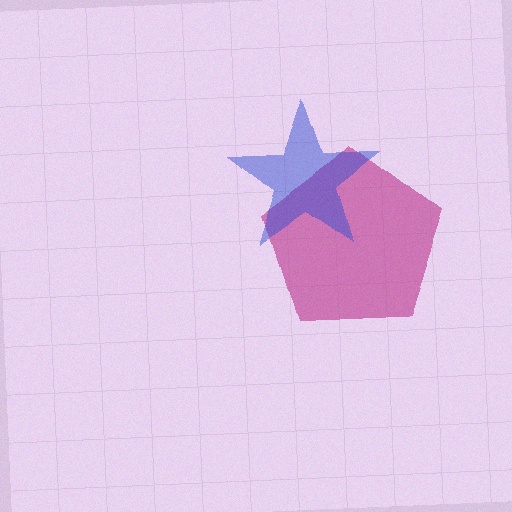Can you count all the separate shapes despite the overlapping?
Yes, there are 2 separate shapes.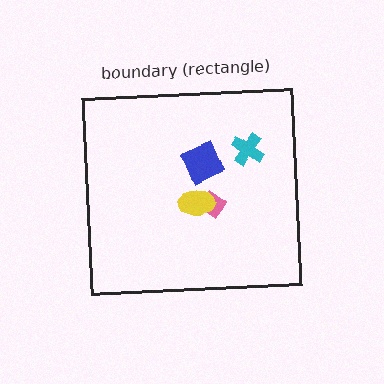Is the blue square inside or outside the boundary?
Inside.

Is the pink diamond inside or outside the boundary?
Inside.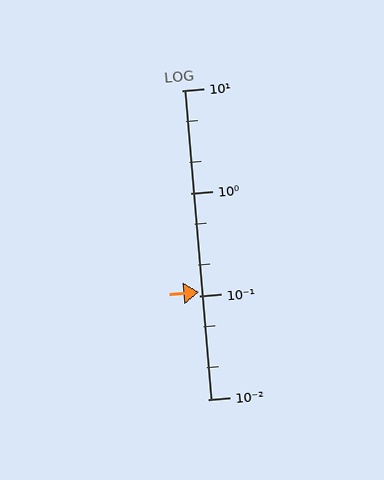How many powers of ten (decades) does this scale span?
The scale spans 3 decades, from 0.01 to 10.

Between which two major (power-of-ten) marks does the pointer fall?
The pointer is between 0.1 and 1.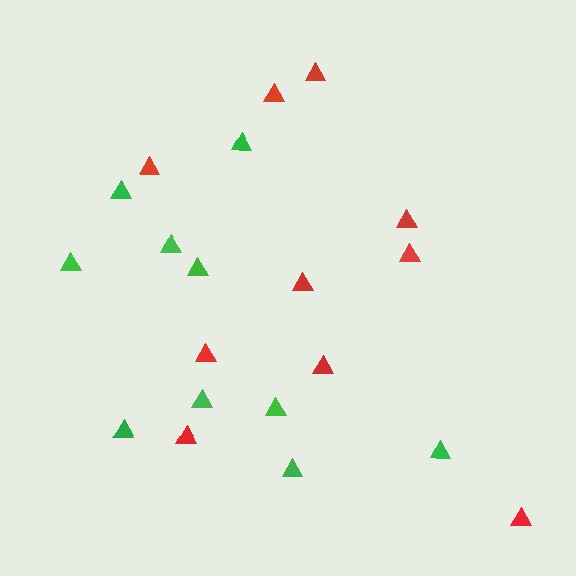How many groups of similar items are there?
There are 2 groups: one group of red triangles (10) and one group of green triangles (10).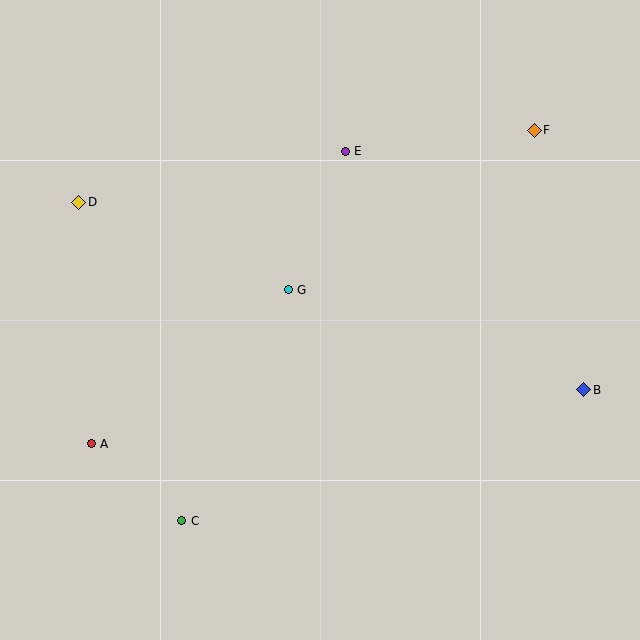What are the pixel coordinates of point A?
Point A is at (91, 444).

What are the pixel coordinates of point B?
Point B is at (584, 390).